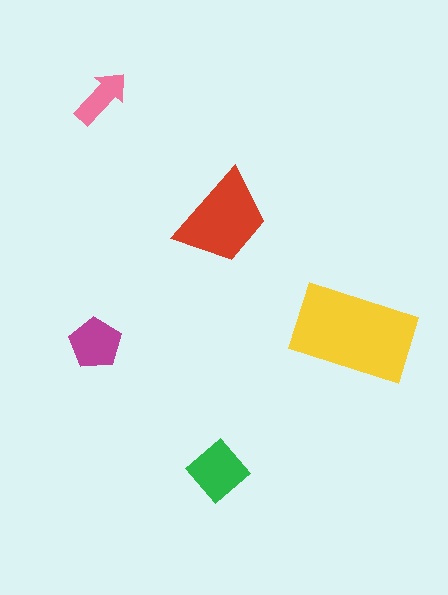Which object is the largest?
The yellow rectangle.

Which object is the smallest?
The pink arrow.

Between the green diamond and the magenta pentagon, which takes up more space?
The green diamond.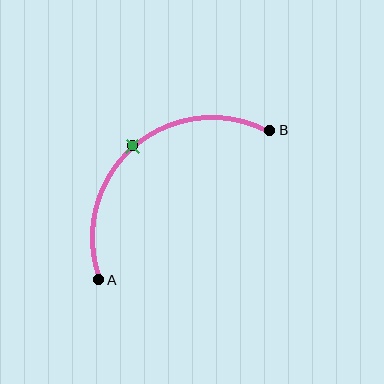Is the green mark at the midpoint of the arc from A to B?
Yes. The green mark lies on the arc at equal arc-length from both A and B — it is the arc midpoint.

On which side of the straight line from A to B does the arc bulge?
The arc bulges above and to the left of the straight line connecting A and B.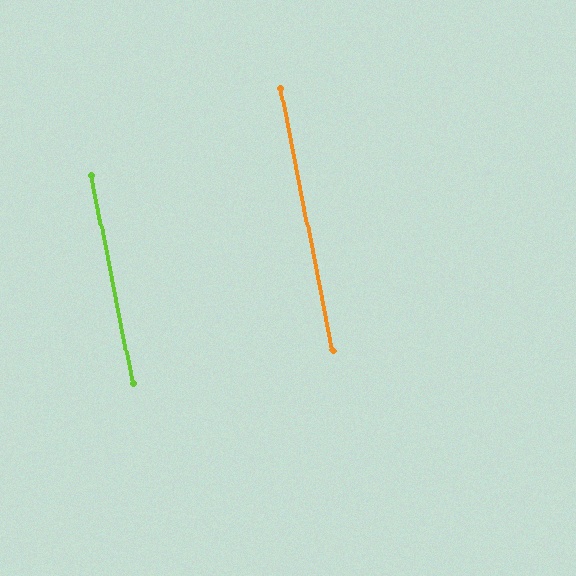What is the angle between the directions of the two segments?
Approximately 0 degrees.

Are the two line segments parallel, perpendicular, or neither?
Parallel — their directions differ by only 0.1°.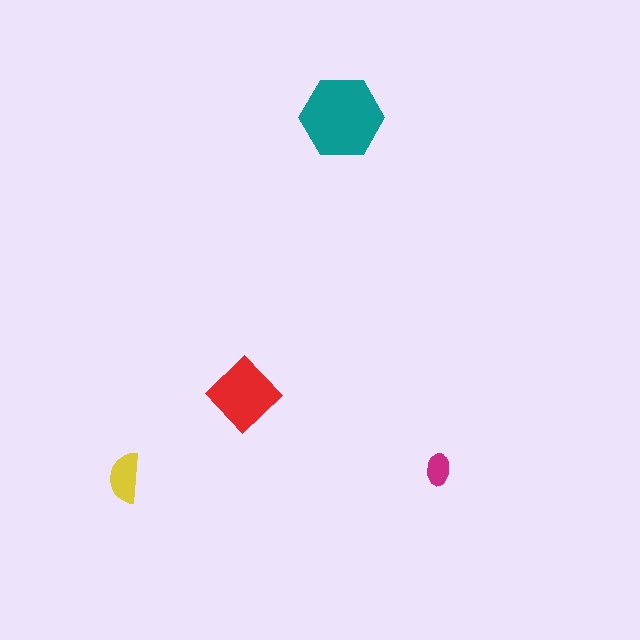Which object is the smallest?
The magenta ellipse.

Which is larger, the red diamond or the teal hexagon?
The teal hexagon.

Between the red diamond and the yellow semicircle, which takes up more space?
The red diamond.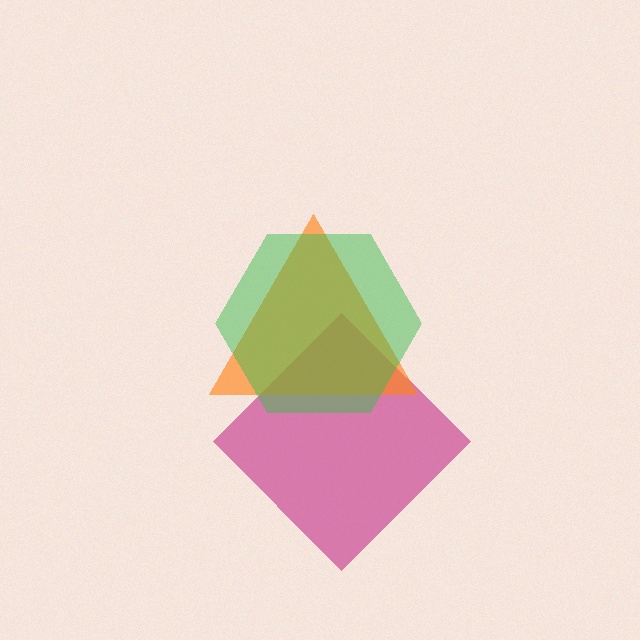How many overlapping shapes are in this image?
There are 3 overlapping shapes in the image.